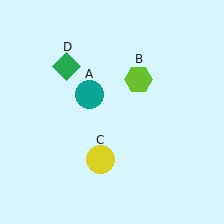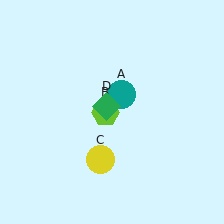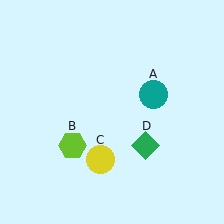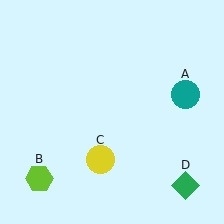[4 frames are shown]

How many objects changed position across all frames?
3 objects changed position: teal circle (object A), lime hexagon (object B), green diamond (object D).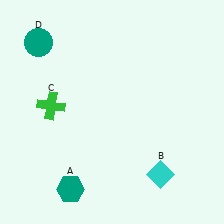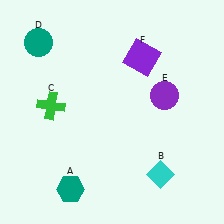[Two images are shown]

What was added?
A purple circle (E), a purple square (F) were added in Image 2.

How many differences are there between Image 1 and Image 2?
There are 2 differences between the two images.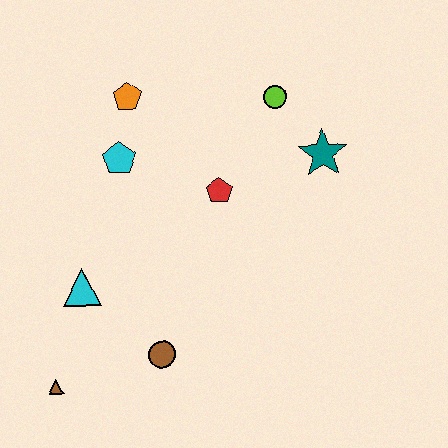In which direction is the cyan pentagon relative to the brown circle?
The cyan pentagon is above the brown circle.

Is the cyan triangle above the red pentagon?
No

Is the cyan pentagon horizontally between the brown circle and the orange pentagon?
No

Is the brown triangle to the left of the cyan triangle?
Yes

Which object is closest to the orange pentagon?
The cyan pentagon is closest to the orange pentagon.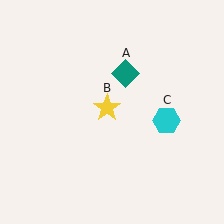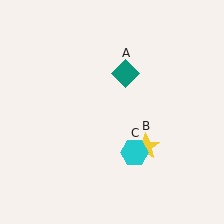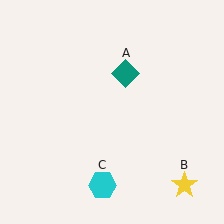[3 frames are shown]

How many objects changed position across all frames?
2 objects changed position: yellow star (object B), cyan hexagon (object C).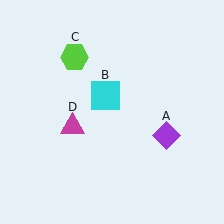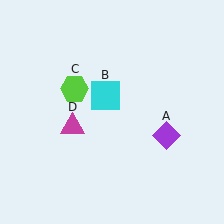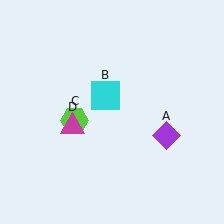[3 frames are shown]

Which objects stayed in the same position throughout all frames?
Purple diamond (object A) and cyan square (object B) and magenta triangle (object D) remained stationary.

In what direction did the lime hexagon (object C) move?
The lime hexagon (object C) moved down.